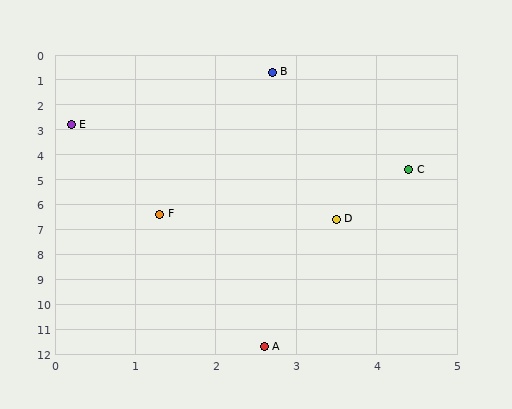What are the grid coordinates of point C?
Point C is at approximately (4.4, 4.6).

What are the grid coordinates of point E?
Point E is at approximately (0.2, 2.8).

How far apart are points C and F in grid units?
Points C and F are about 3.6 grid units apart.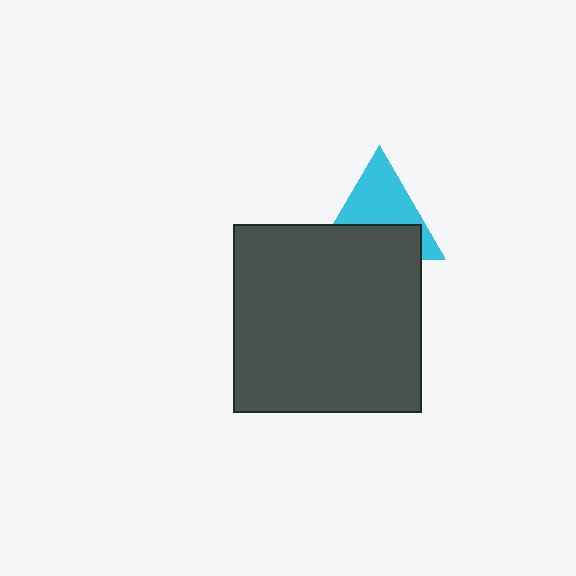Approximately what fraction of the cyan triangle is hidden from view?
Roughly 46% of the cyan triangle is hidden behind the dark gray square.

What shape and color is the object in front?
The object in front is a dark gray square.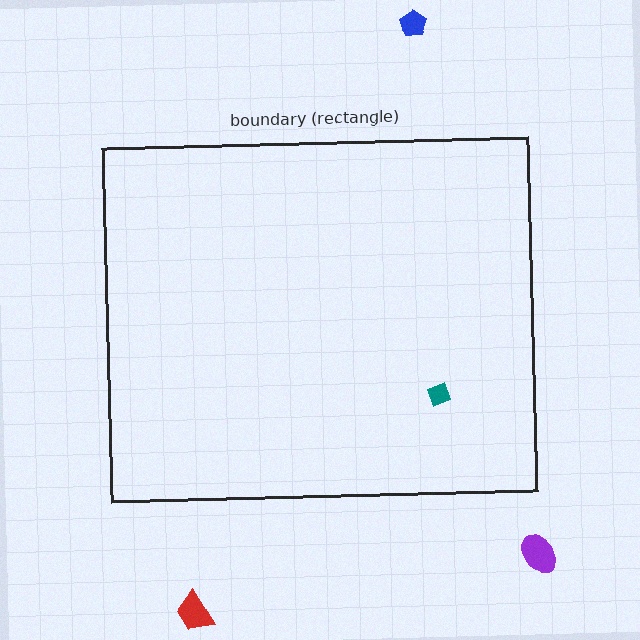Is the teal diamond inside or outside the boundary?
Inside.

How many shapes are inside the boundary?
1 inside, 3 outside.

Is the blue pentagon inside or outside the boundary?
Outside.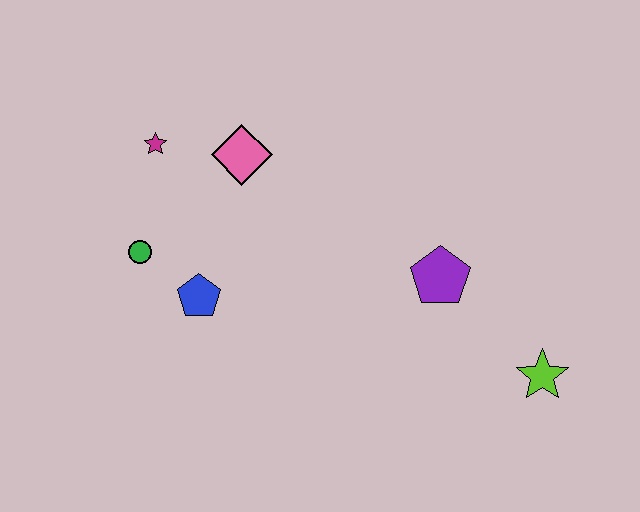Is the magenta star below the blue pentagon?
No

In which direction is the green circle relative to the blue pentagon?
The green circle is to the left of the blue pentagon.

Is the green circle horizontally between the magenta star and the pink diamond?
No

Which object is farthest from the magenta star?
The lime star is farthest from the magenta star.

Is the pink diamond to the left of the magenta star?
No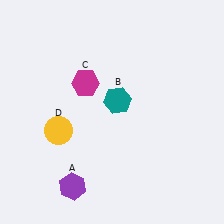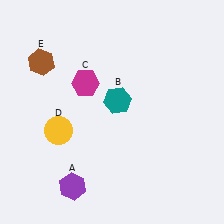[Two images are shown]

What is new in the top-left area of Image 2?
A brown hexagon (E) was added in the top-left area of Image 2.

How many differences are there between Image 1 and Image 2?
There is 1 difference between the two images.